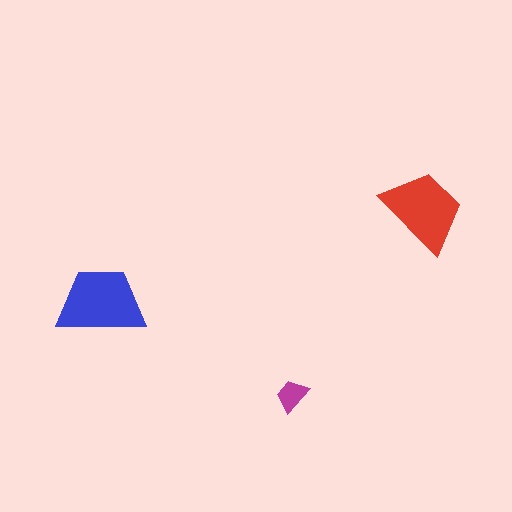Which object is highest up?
The red trapezoid is topmost.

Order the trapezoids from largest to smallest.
the blue one, the red one, the magenta one.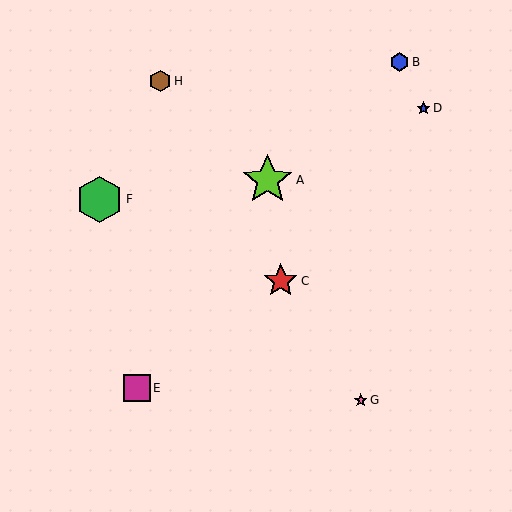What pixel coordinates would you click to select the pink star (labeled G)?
Click at (361, 400) to select the pink star G.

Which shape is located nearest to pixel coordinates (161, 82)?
The brown hexagon (labeled H) at (160, 81) is nearest to that location.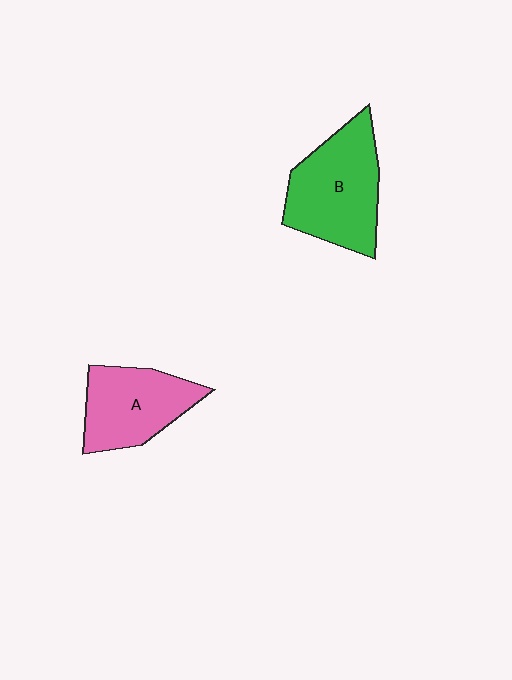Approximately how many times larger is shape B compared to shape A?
Approximately 1.2 times.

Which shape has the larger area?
Shape B (green).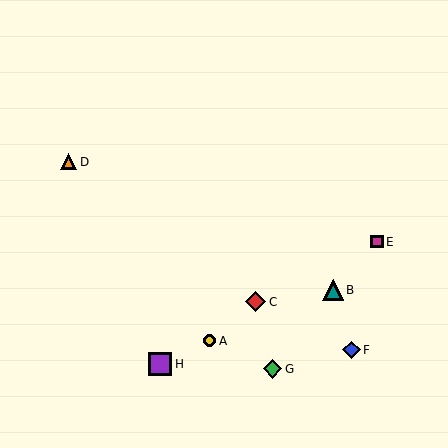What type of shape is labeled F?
Shape F is a blue diamond.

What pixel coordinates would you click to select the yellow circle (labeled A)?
Click at (210, 341) to select the yellow circle A.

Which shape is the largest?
The purple square (labeled H) is the largest.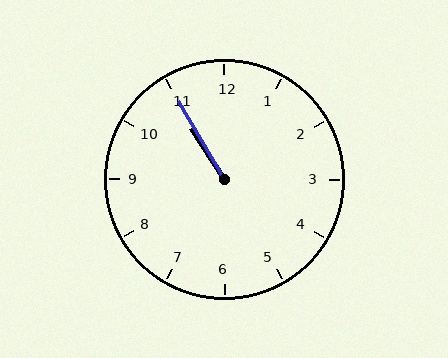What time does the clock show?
10:55.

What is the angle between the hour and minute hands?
Approximately 2 degrees.